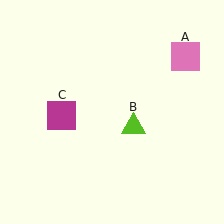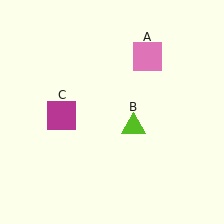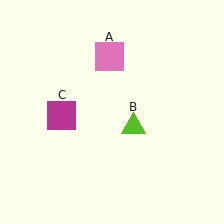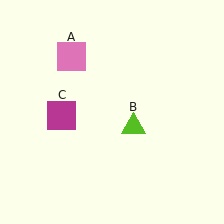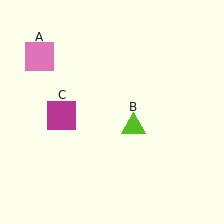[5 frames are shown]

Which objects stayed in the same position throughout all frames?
Lime triangle (object B) and magenta square (object C) remained stationary.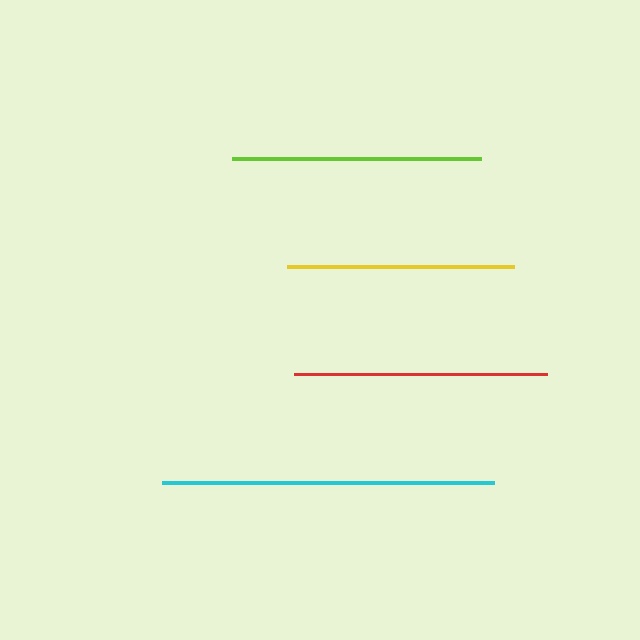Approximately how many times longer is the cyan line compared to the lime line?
The cyan line is approximately 1.3 times the length of the lime line.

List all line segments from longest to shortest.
From longest to shortest: cyan, red, lime, yellow.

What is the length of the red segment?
The red segment is approximately 253 pixels long.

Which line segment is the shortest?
The yellow line is the shortest at approximately 227 pixels.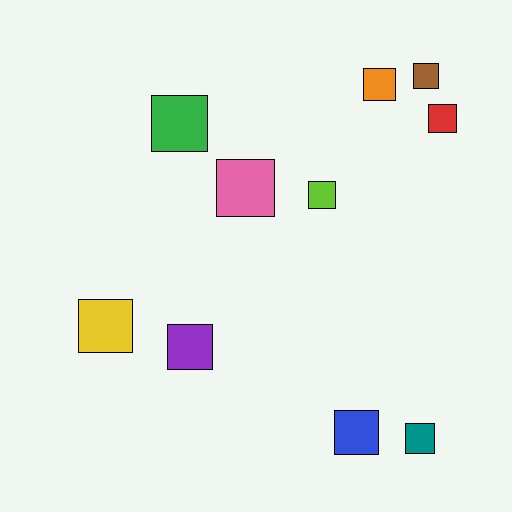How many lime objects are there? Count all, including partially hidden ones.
There is 1 lime object.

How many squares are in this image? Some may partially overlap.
There are 10 squares.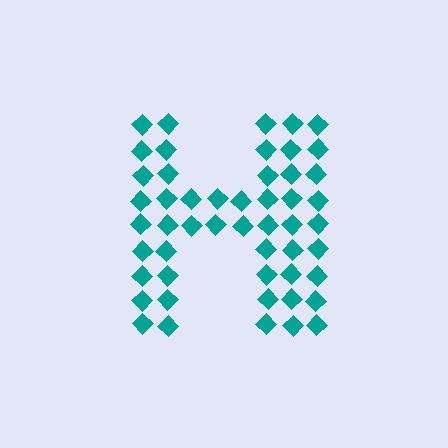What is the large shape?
The large shape is the letter H.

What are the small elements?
The small elements are diamonds.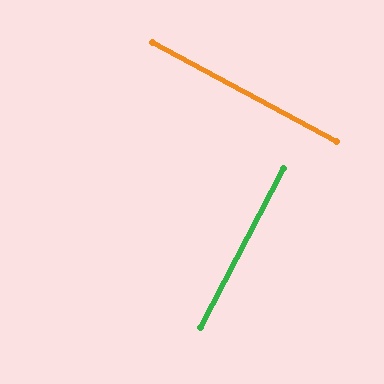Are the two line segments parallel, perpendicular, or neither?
Perpendicular — they meet at approximately 89°.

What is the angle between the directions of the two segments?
Approximately 89 degrees.